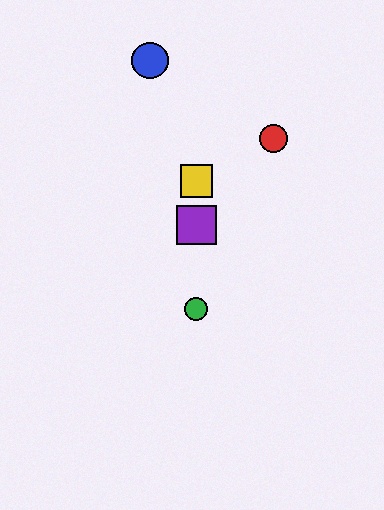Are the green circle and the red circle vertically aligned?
No, the green circle is at x≈196 and the red circle is at x≈273.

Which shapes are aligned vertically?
The green circle, the yellow square, the purple square are aligned vertically.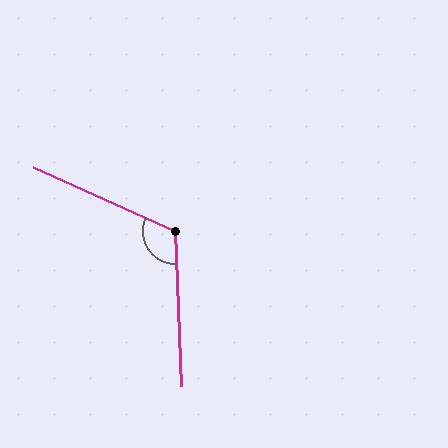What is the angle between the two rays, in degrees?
Approximately 116 degrees.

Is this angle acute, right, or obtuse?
It is obtuse.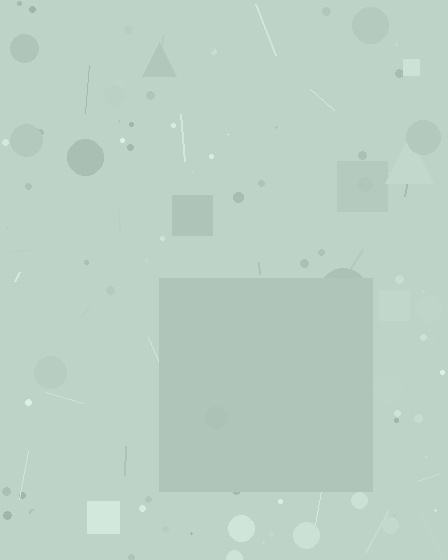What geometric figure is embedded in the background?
A square is embedded in the background.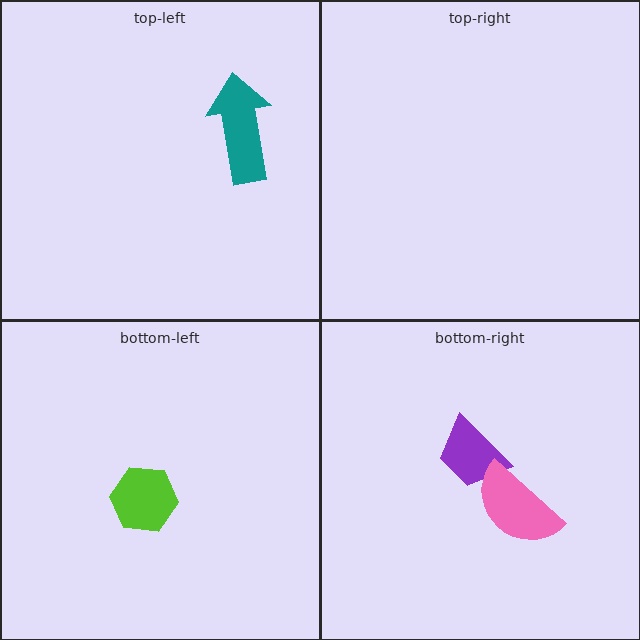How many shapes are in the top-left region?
1.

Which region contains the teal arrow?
The top-left region.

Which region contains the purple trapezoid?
The bottom-right region.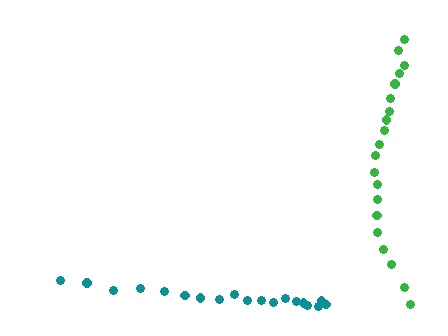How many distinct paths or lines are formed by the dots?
There are 2 distinct paths.